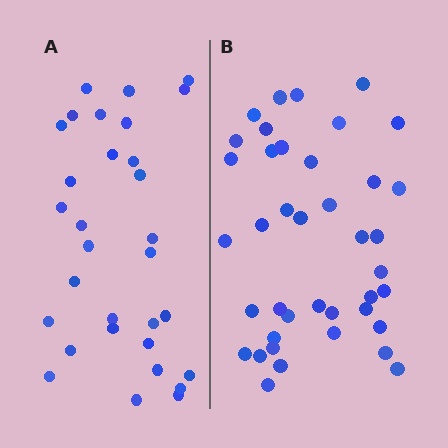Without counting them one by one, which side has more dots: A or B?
Region B (the right region) has more dots.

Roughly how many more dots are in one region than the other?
Region B has roughly 8 or so more dots than region A.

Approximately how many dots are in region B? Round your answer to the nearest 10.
About 40 dots.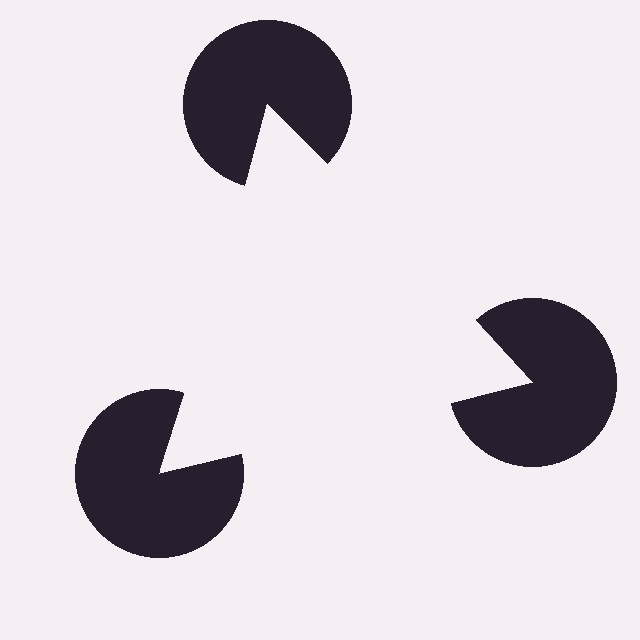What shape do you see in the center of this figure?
An illusory triangle — its edges are inferred from the aligned wedge cuts in the pac-man discs, not physically drawn.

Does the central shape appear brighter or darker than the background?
It typically appears slightly brighter than the background, even though no actual brightness change is drawn.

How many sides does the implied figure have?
3 sides.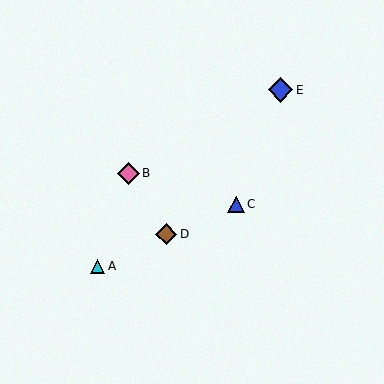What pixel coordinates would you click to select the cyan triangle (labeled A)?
Click at (97, 266) to select the cyan triangle A.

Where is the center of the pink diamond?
The center of the pink diamond is at (128, 173).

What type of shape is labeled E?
Shape E is a blue diamond.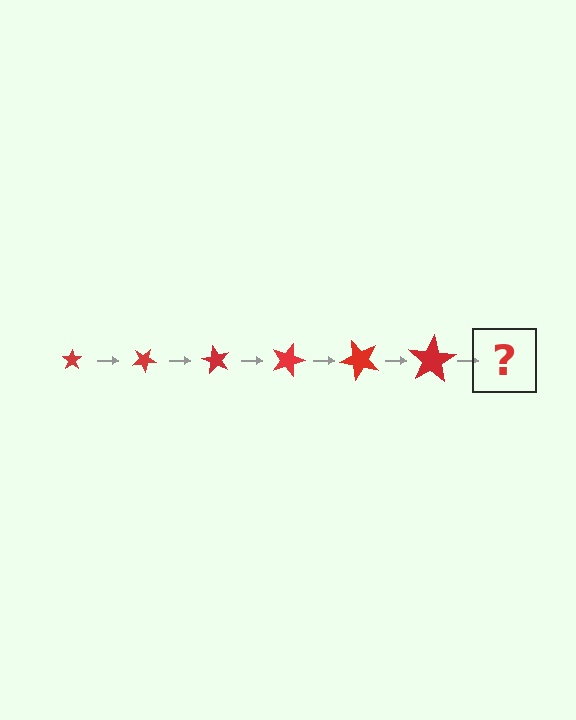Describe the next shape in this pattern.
It should be a star, larger than the previous one and rotated 180 degrees from the start.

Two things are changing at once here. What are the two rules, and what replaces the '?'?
The two rules are that the star grows larger each step and it rotates 30 degrees each step. The '?' should be a star, larger than the previous one and rotated 180 degrees from the start.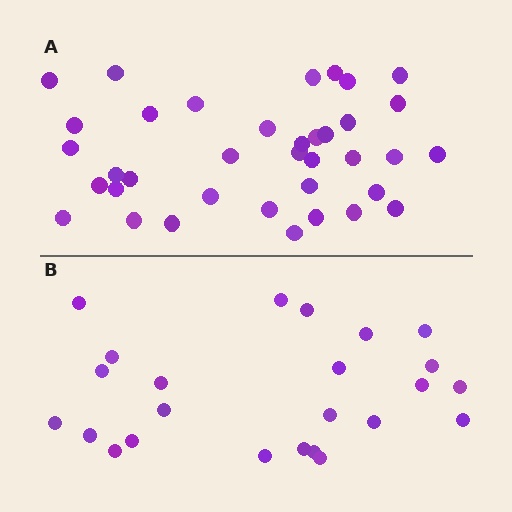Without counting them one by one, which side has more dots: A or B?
Region A (the top region) has more dots.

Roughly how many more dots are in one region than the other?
Region A has approximately 15 more dots than region B.